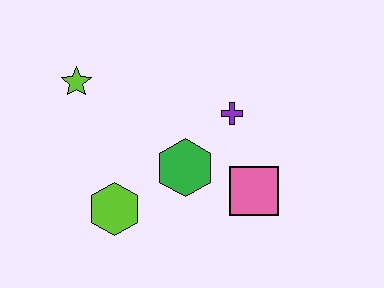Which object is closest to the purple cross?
The green hexagon is closest to the purple cross.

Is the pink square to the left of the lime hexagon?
No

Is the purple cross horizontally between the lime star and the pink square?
Yes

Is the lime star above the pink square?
Yes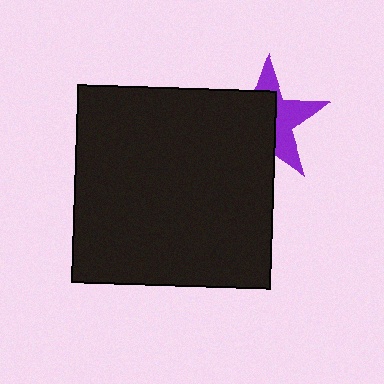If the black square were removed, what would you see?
You would see the complete purple star.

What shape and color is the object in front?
The object in front is a black square.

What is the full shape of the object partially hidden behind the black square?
The partially hidden object is a purple star.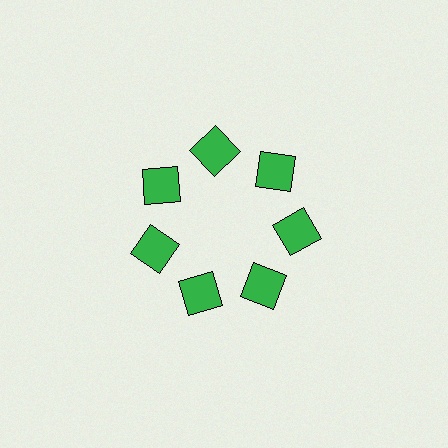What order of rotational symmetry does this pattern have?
This pattern has 7-fold rotational symmetry.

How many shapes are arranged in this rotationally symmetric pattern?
There are 7 shapes, arranged in 7 groups of 1.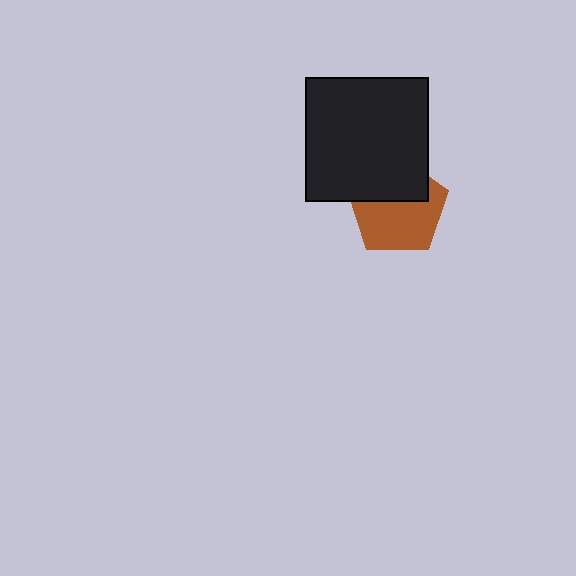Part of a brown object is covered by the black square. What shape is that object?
It is a pentagon.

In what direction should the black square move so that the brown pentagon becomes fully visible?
The black square should move up. That is the shortest direction to clear the overlap and leave the brown pentagon fully visible.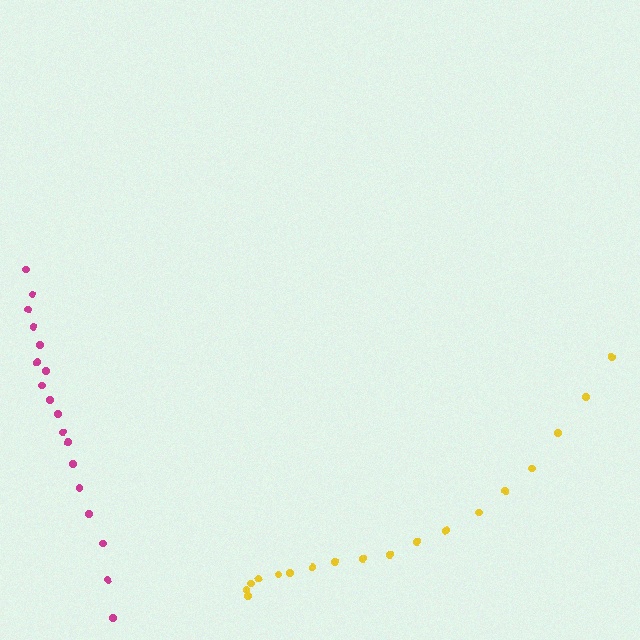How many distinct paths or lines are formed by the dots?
There are 2 distinct paths.